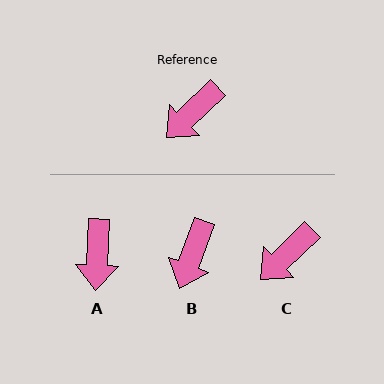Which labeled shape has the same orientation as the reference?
C.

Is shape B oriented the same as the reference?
No, it is off by about 25 degrees.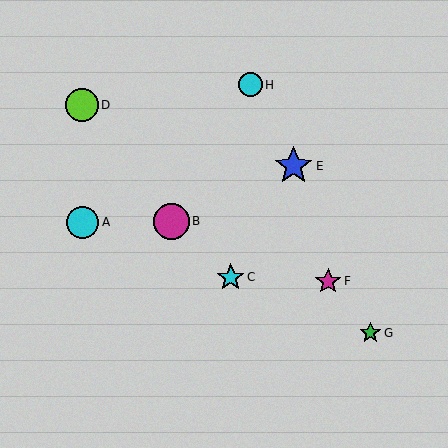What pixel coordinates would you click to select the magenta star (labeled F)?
Click at (328, 281) to select the magenta star F.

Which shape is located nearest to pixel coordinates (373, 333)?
The green star (labeled G) at (370, 333) is nearest to that location.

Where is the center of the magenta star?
The center of the magenta star is at (328, 281).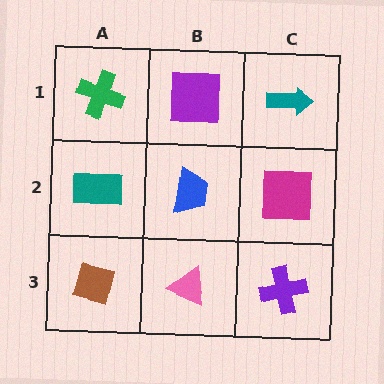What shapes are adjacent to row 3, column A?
A teal rectangle (row 2, column A), a pink triangle (row 3, column B).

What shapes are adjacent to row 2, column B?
A purple square (row 1, column B), a pink triangle (row 3, column B), a teal rectangle (row 2, column A), a magenta square (row 2, column C).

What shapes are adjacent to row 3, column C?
A magenta square (row 2, column C), a pink triangle (row 3, column B).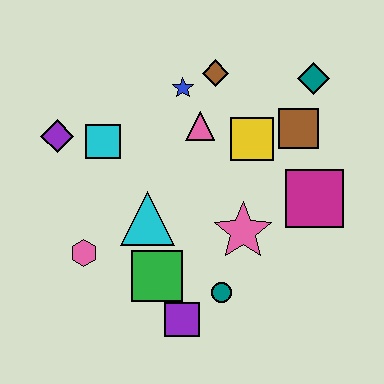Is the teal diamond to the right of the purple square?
Yes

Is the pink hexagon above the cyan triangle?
No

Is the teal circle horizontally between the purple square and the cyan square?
No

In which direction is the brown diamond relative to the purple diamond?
The brown diamond is to the right of the purple diamond.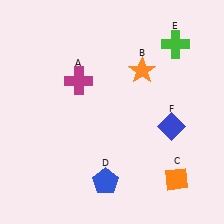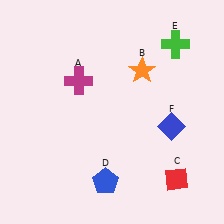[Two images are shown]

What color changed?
The diamond (C) changed from orange in Image 1 to red in Image 2.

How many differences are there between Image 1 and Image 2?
There is 1 difference between the two images.